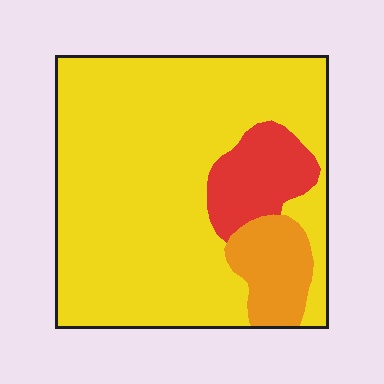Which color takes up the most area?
Yellow, at roughly 80%.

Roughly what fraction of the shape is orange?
Orange takes up less than a quarter of the shape.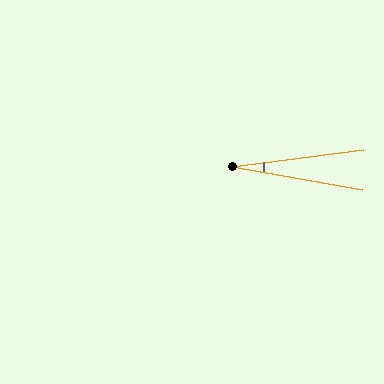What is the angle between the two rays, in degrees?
Approximately 17 degrees.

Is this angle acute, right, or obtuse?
It is acute.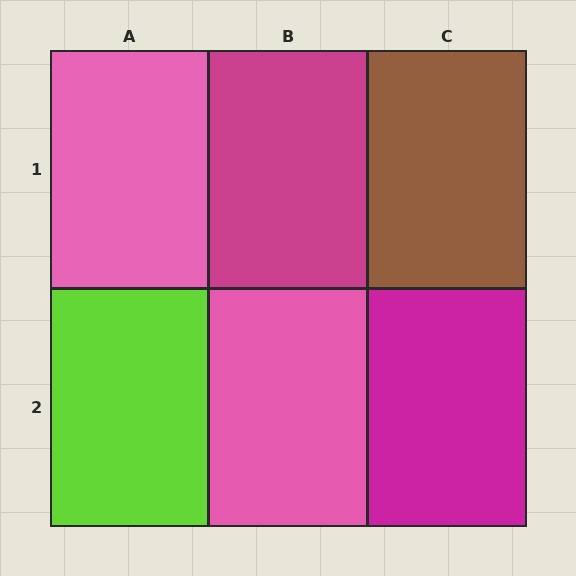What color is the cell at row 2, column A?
Lime.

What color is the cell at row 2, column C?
Magenta.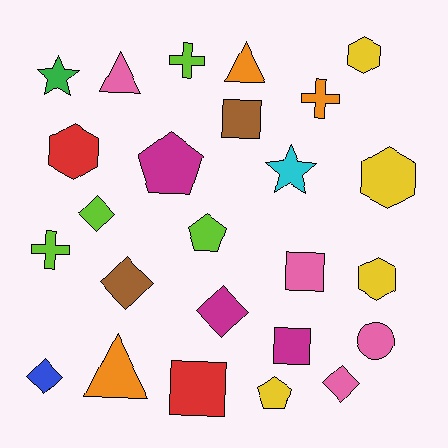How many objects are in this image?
There are 25 objects.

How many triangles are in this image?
There are 3 triangles.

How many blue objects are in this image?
There is 1 blue object.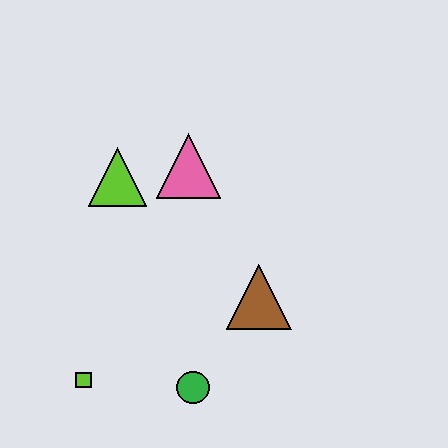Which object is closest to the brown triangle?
The green circle is closest to the brown triangle.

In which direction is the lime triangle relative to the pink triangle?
The lime triangle is to the left of the pink triangle.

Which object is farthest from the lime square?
The pink triangle is farthest from the lime square.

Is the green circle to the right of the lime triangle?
Yes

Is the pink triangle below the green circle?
No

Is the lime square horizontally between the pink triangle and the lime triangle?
No